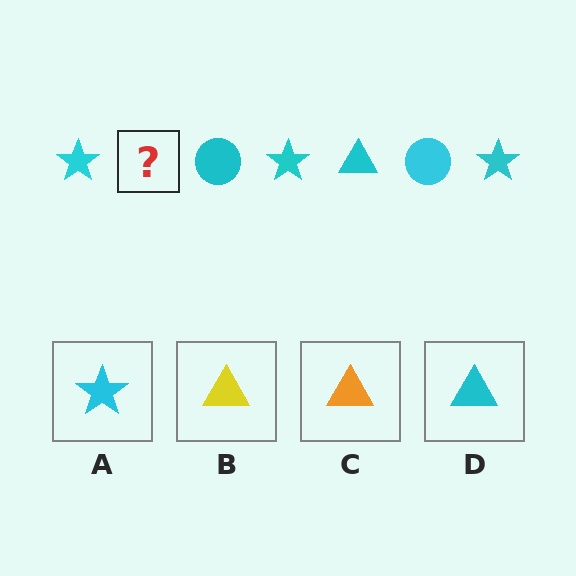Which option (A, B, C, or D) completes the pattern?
D.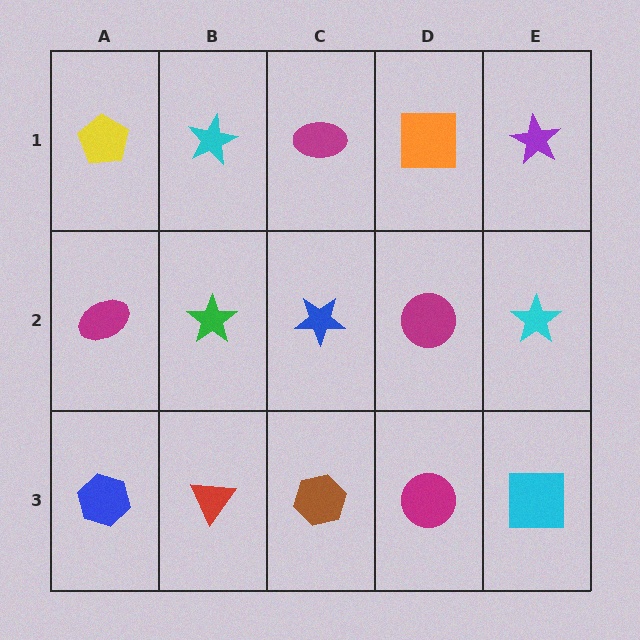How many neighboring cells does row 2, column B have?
4.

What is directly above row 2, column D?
An orange square.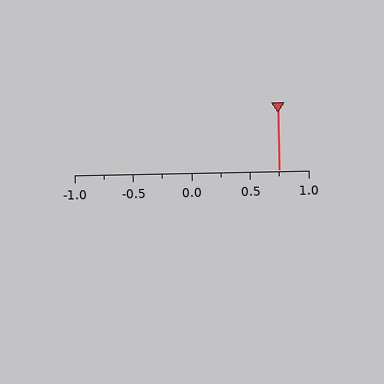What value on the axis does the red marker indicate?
The marker indicates approximately 0.75.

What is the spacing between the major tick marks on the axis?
The major ticks are spaced 0.5 apart.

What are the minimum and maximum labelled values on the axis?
The axis runs from -1.0 to 1.0.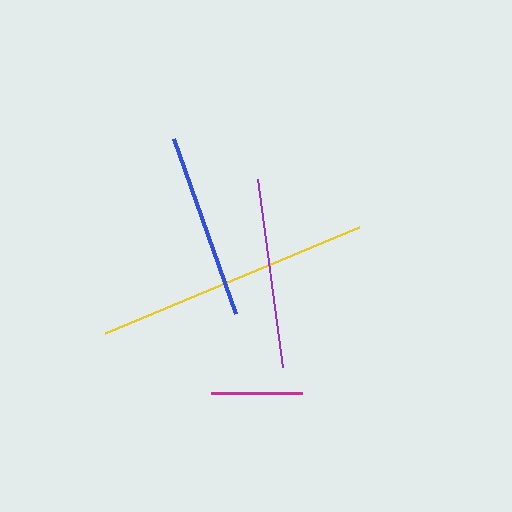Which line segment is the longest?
The yellow line is the longest at approximately 276 pixels.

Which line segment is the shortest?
The magenta line is the shortest at approximately 91 pixels.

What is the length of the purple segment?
The purple segment is approximately 190 pixels long.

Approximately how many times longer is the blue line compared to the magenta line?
The blue line is approximately 2.0 times the length of the magenta line.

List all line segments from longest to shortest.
From longest to shortest: yellow, purple, blue, magenta.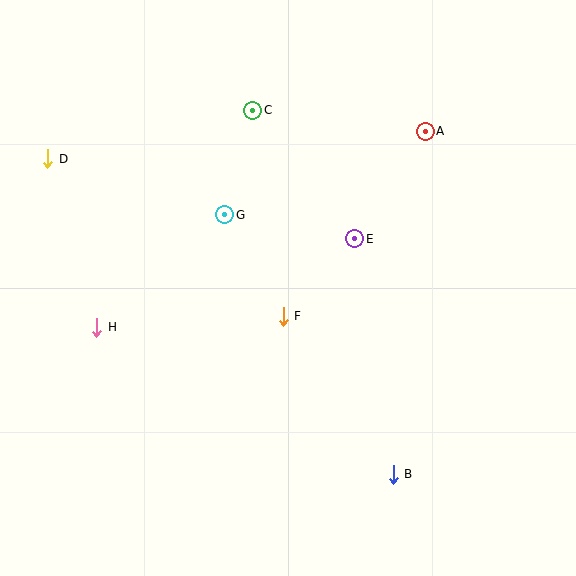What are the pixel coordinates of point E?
Point E is at (355, 239).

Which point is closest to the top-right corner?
Point A is closest to the top-right corner.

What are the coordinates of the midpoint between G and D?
The midpoint between G and D is at (136, 187).